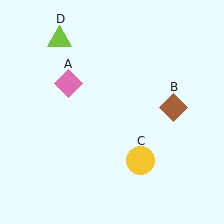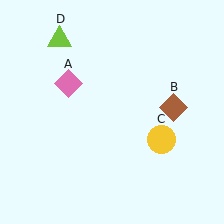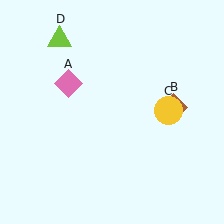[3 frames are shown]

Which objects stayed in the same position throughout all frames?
Pink diamond (object A) and brown diamond (object B) and lime triangle (object D) remained stationary.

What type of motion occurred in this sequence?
The yellow circle (object C) rotated counterclockwise around the center of the scene.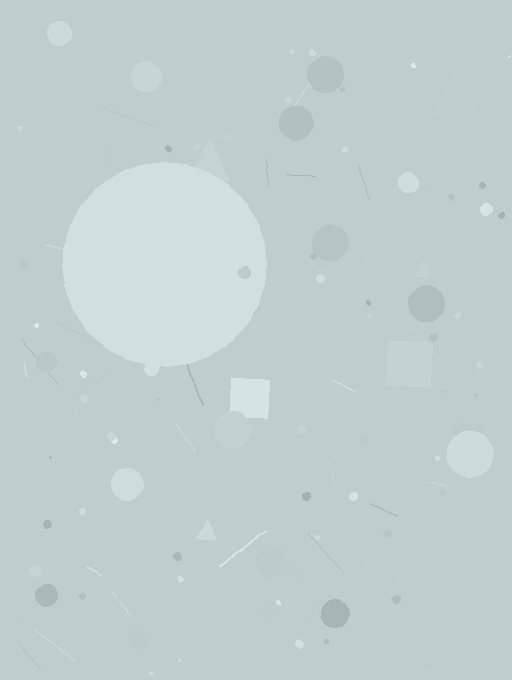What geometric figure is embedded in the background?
A circle is embedded in the background.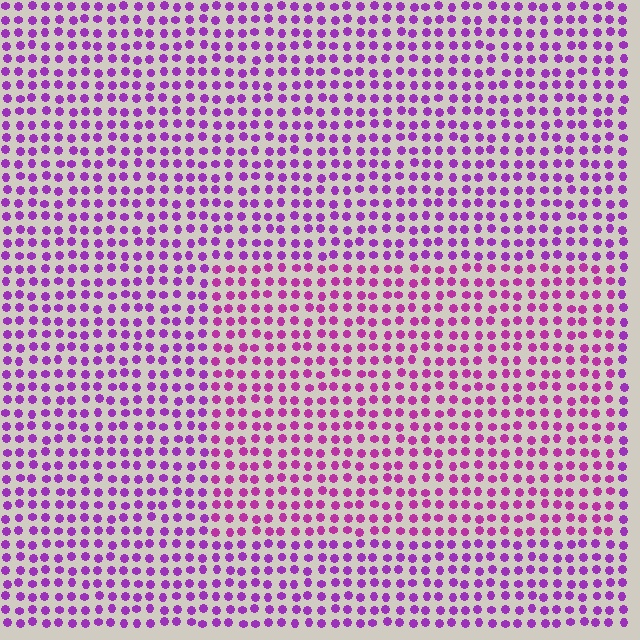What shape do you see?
I see a rectangle.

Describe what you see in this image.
The image is filled with small purple elements in a uniform arrangement. A rectangle-shaped region is visible where the elements are tinted to a slightly different hue, forming a subtle color boundary.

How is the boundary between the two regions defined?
The boundary is defined purely by a slight shift in hue (about 23 degrees). Spacing, size, and orientation are identical on both sides.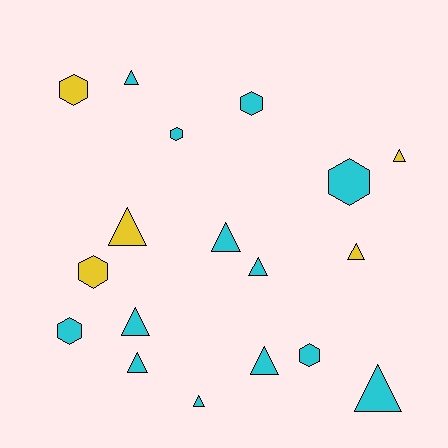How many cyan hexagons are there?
There are 5 cyan hexagons.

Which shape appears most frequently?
Triangle, with 11 objects.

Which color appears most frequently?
Cyan, with 13 objects.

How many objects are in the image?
There are 18 objects.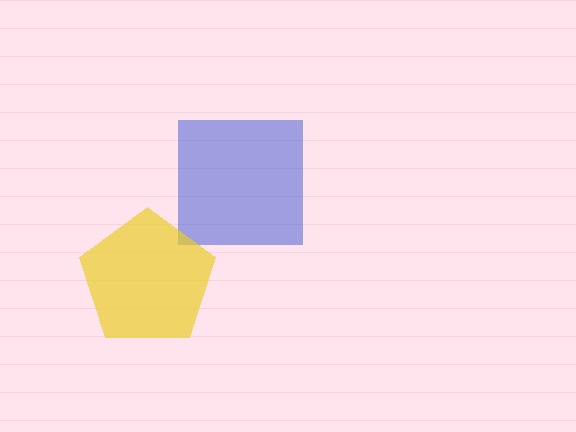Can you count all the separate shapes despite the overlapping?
Yes, there are 2 separate shapes.